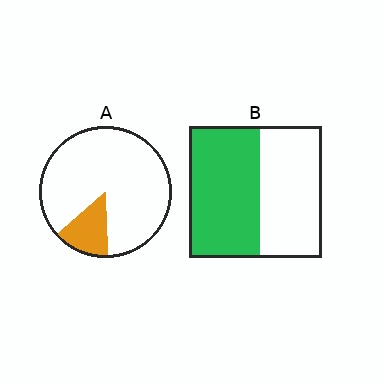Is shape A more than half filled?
No.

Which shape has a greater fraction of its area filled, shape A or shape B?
Shape B.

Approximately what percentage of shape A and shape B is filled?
A is approximately 15% and B is approximately 55%.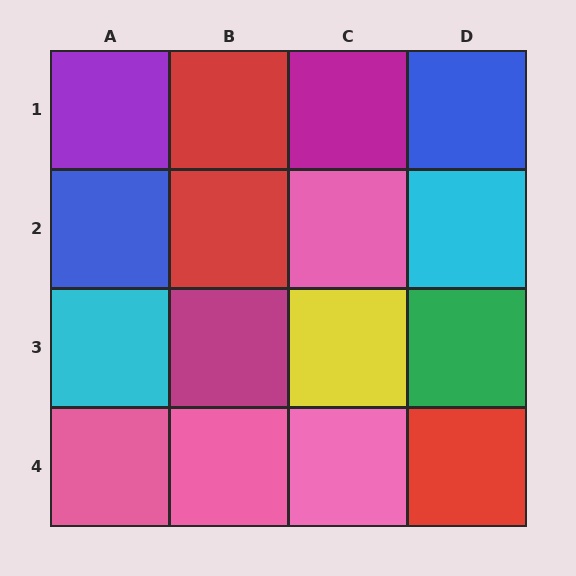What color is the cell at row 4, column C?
Pink.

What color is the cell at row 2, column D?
Cyan.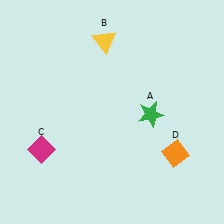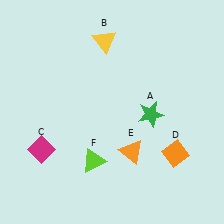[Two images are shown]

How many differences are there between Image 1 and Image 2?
There are 2 differences between the two images.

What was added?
An orange triangle (E), a lime triangle (F) were added in Image 2.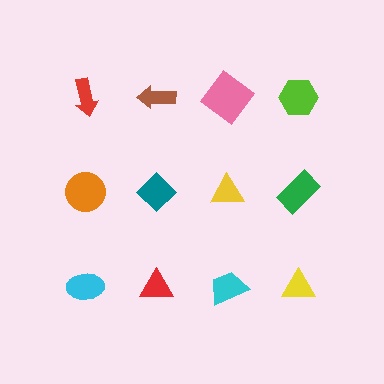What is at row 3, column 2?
A red triangle.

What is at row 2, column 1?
An orange circle.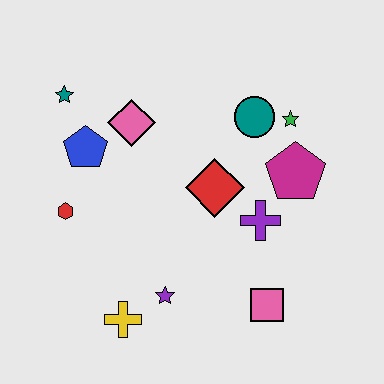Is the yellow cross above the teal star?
No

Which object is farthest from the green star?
The yellow cross is farthest from the green star.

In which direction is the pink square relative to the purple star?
The pink square is to the right of the purple star.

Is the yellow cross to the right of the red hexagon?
Yes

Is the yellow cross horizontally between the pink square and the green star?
No